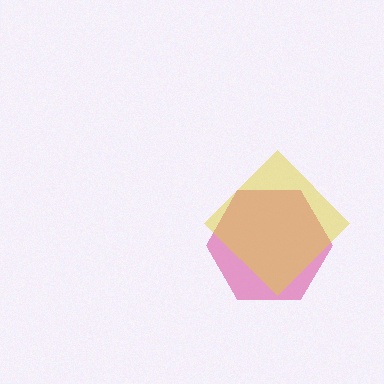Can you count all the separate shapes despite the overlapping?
Yes, there are 2 separate shapes.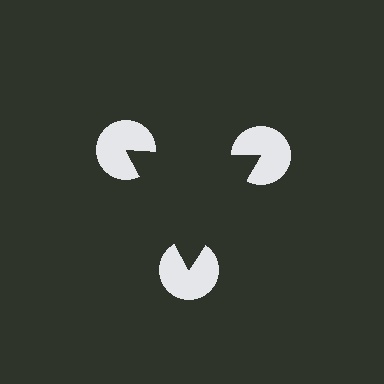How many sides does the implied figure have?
3 sides.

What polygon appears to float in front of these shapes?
An illusory triangle — its edges are inferred from the aligned wedge cuts in the pac-man discs, not physically drawn.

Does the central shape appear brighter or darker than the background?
It typically appears slightly darker than the background, even though no actual brightness change is drawn.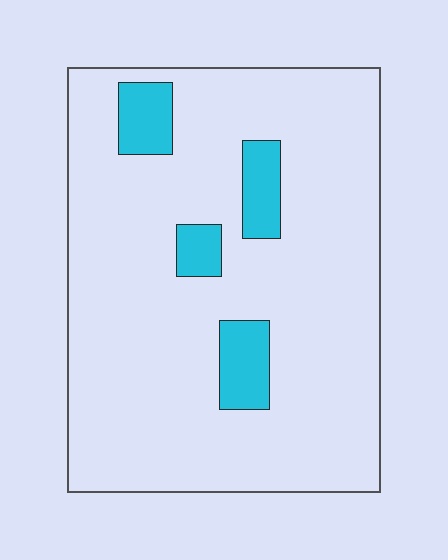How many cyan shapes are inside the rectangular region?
4.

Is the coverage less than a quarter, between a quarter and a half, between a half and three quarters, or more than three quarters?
Less than a quarter.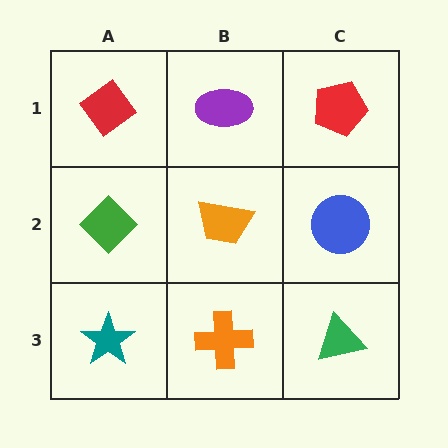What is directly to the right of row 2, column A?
An orange trapezoid.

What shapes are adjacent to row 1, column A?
A green diamond (row 2, column A), a purple ellipse (row 1, column B).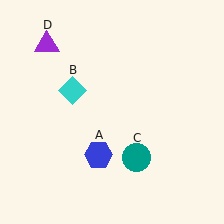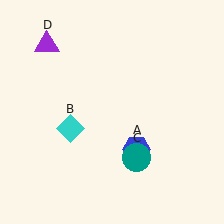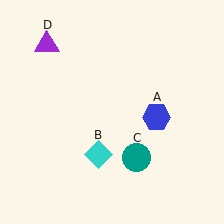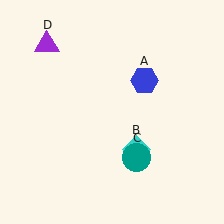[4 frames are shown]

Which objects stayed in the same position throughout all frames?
Teal circle (object C) and purple triangle (object D) remained stationary.